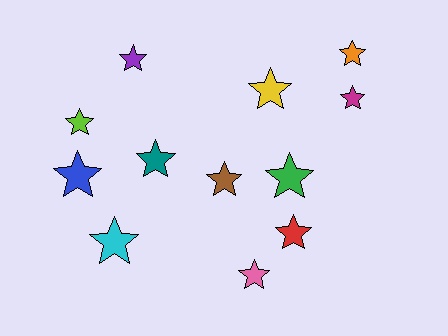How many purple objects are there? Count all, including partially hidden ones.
There is 1 purple object.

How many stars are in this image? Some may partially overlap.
There are 12 stars.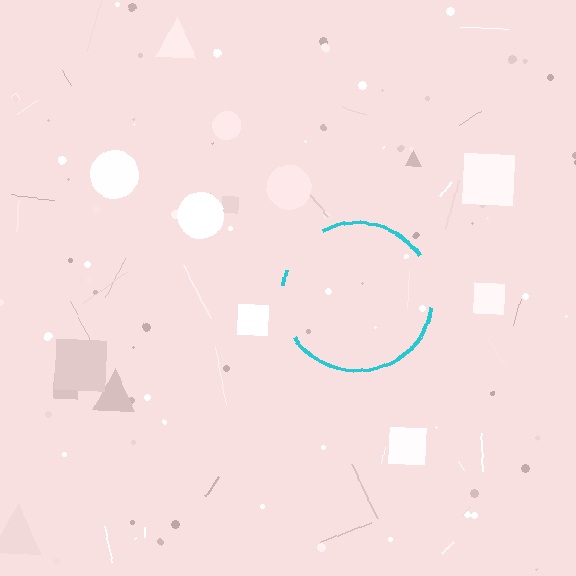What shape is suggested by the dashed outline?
The dashed outline suggests a circle.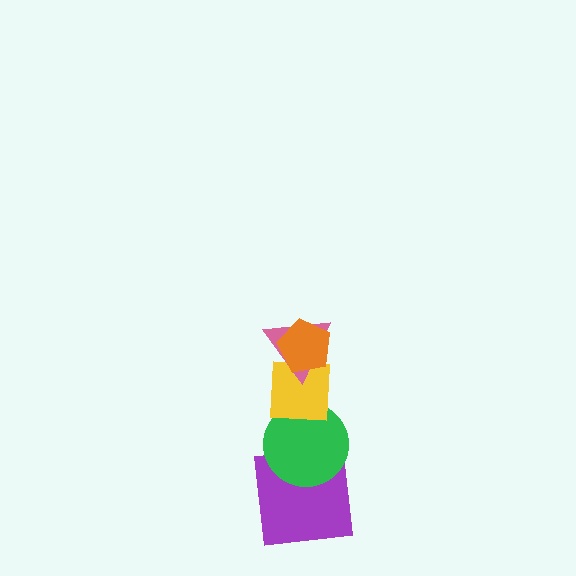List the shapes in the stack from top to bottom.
From top to bottom: the orange pentagon, the pink triangle, the yellow square, the green circle, the purple square.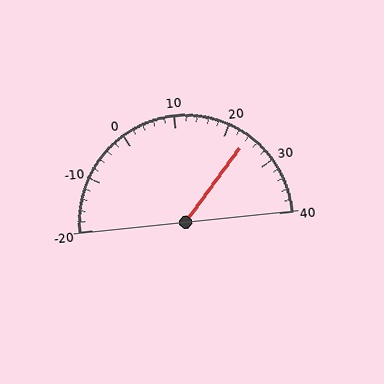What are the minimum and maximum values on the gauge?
The gauge ranges from -20 to 40.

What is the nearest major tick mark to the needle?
The nearest major tick mark is 20.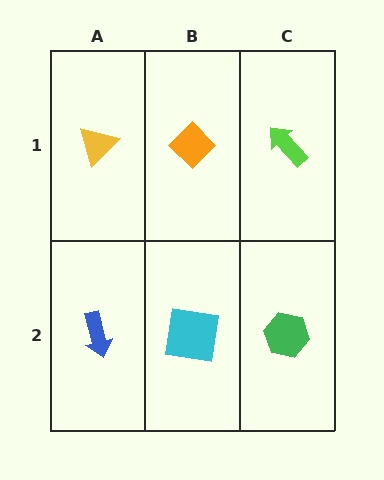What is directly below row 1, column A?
A blue arrow.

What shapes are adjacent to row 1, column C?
A green hexagon (row 2, column C), an orange diamond (row 1, column B).